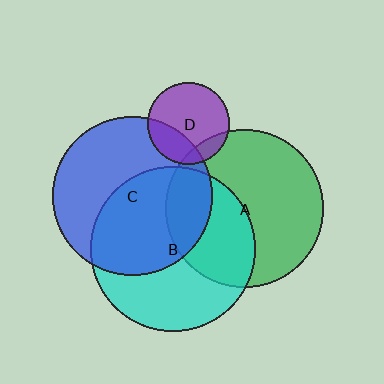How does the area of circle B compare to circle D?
Approximately 4.1 times.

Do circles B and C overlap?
Yes.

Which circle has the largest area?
Circle B (cyan).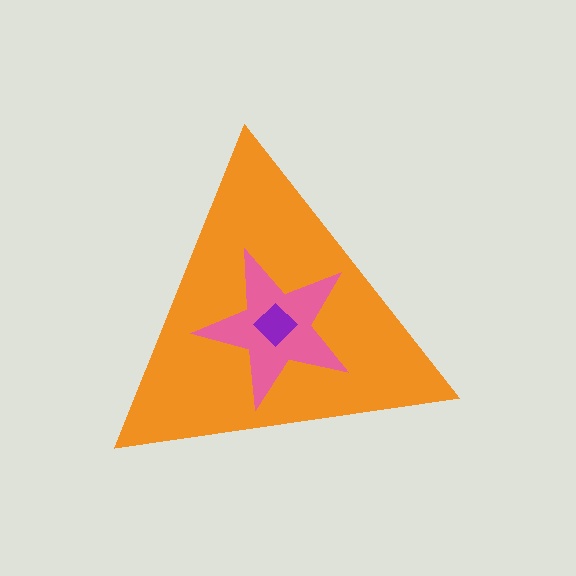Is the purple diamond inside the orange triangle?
Yes.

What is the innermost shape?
The purple diamond.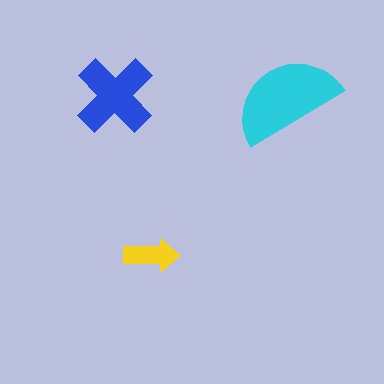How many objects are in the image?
There are 3 objects in the image.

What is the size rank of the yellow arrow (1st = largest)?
3rd.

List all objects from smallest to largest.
The yellow arrow, the blue cross, the cyan semicircle.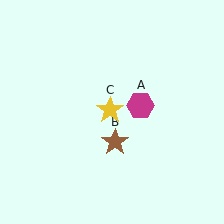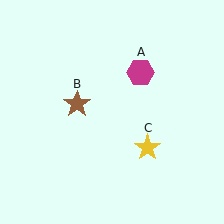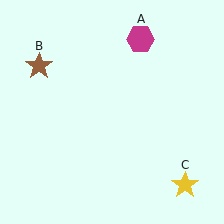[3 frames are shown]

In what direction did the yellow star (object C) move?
The yellow star (object C) moved down and to the right.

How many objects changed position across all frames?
3 objects changed position: magenta hexagon (object A), brown star (object B), yellow star (object C).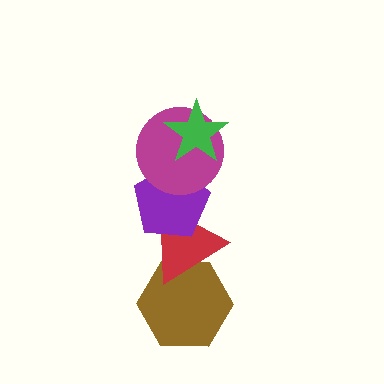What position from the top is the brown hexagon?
The brown hexagon is 5th from the top.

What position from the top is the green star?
The green star is 1st from the top.